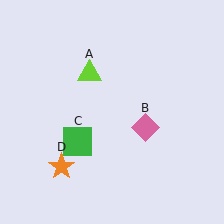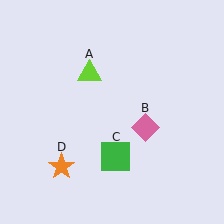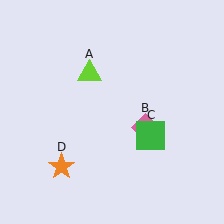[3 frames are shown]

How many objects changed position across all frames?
1 object changed position: green square (object C).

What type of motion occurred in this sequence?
The green square (object C) rotated counterclockwise around the center of the scene.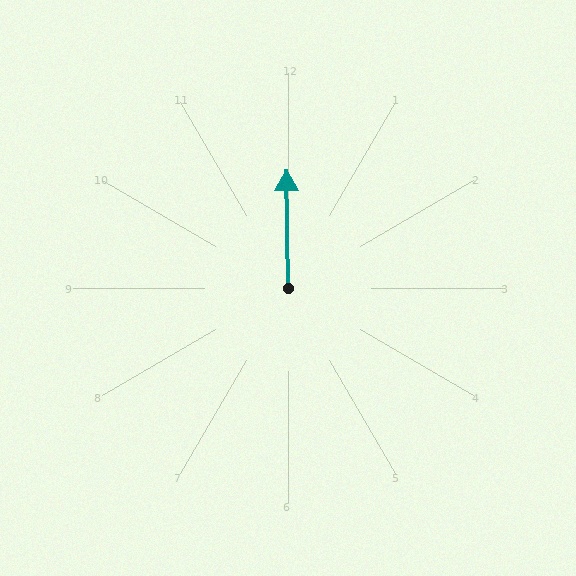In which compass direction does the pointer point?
North.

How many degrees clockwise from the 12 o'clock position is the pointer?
Approximately 359 degrees.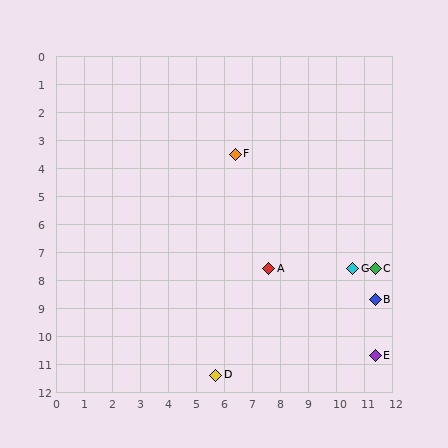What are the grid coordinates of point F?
Point F is at approximately (6.4, 3.5).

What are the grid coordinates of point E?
Point E is at approximately (11.4, 10.7).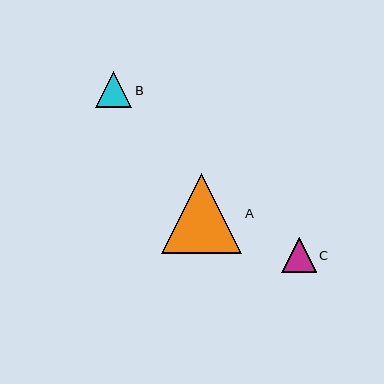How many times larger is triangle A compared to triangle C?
Triangle A is approximately 2.3 times the size of triangle C.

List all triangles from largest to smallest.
From largest to smallest: A, B, C.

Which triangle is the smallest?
Triangle C is the smallest with a size of approximately 35 pixels.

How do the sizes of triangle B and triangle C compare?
Triangle B and triangle C are approximately the same size.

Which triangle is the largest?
Triangle A is the largest with a size of approximately 80 pixels.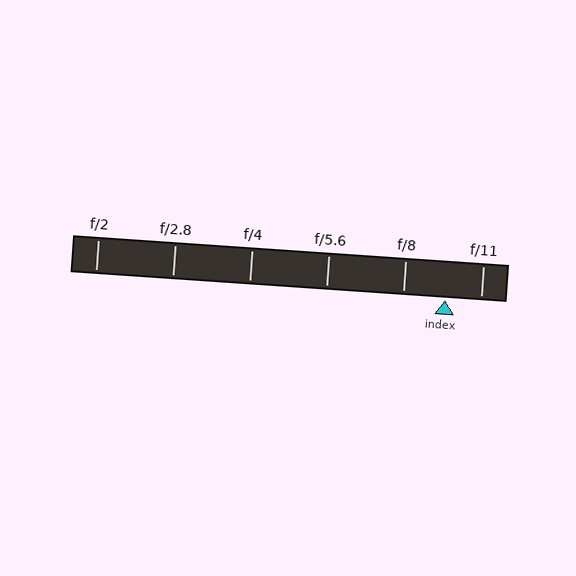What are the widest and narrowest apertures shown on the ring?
The widest aperture shown is f/2 and the narrowest is f/11.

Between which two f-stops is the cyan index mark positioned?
The index mark is between f/8 and f/11.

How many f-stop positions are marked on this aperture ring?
There are 6 f-stop positions marked.